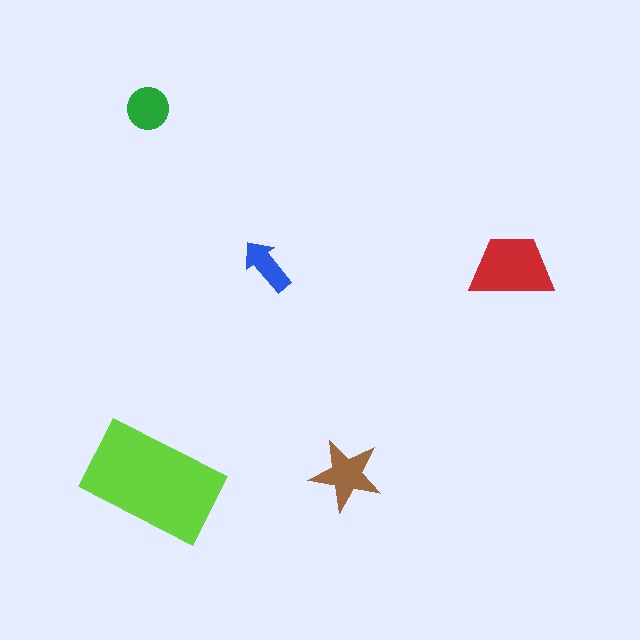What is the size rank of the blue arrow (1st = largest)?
5th.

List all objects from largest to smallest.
The lime rectangle, the red trapezoid, the brown star, the green circle, the blue arrow.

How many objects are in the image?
There are 5 objects in the image.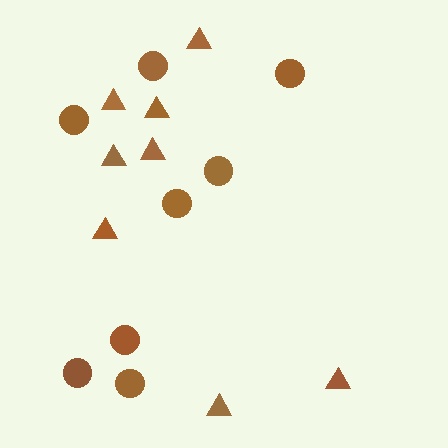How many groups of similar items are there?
There are 2 groups: one group of circles (8) and one group of triangles (8).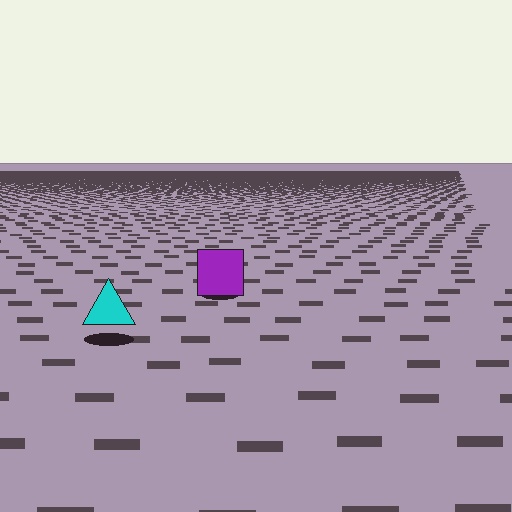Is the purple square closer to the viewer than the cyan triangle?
No. The cyan triangle is closer — you can tell from the texture gradient: the ground texture is coarser near it.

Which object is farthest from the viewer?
The purple square is farthest from the viewer. It appears smaller and the ground texture around it is denser.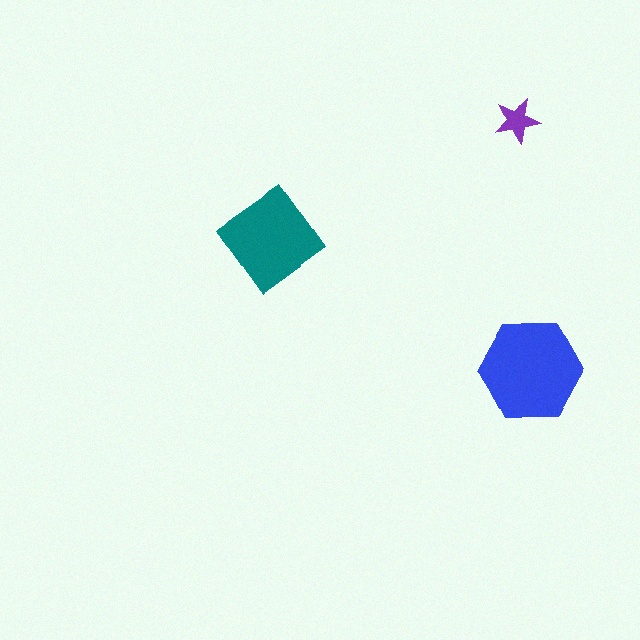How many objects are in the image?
There are 3 objects in the image.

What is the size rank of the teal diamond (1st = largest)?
2nd.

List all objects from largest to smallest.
The blue hexagon, the teal diamond, the purple star.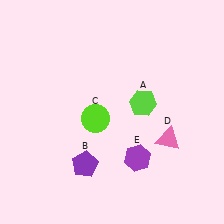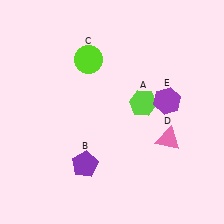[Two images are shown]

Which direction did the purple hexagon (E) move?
The purple hexagon (E) moved up.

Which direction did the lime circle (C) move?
The lime circle (C) moved up.